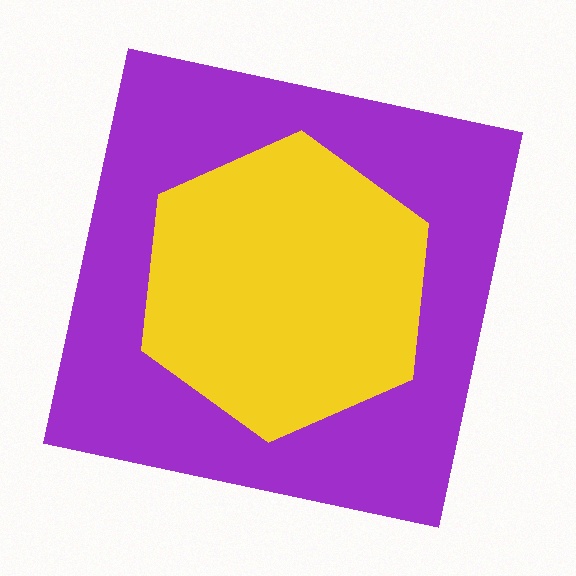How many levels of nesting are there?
2.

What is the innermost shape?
The yellow hexagon.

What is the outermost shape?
The purple square.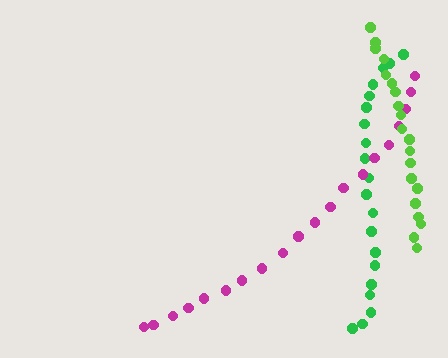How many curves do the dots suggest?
There are 3 distinct paths.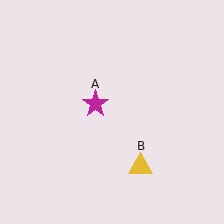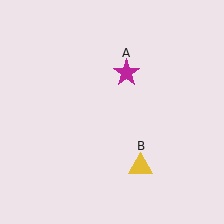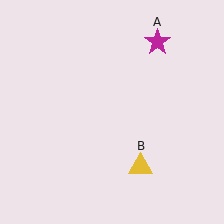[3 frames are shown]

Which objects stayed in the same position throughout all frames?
Yellow triangle (object B) remained stationary.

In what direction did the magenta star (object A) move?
The magenta star (object A) moved up and to the right.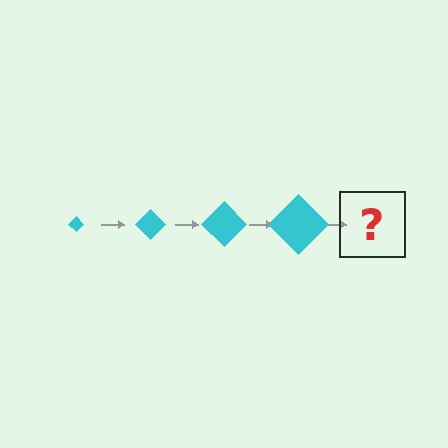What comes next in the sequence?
The next element should be a cyan diamond, larger than the previous one.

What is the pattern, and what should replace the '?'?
The pattern is that the diamond gets progressively larger each step. The '?' should be a cyan diamond, larger than the previous one.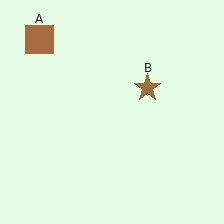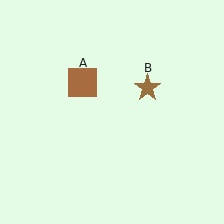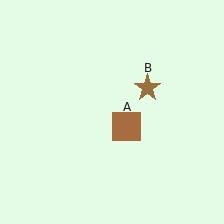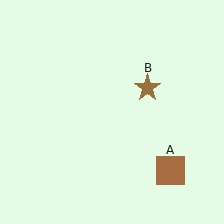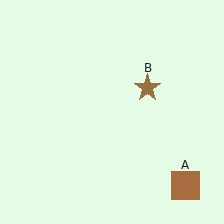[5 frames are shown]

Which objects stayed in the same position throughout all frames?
Brown star (object B) remained stationary.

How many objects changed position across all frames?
1 object changed position: brown square (object A).